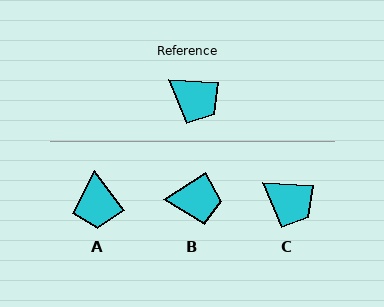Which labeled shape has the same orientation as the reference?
C.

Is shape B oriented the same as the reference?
No, it is off by about 36 degrees.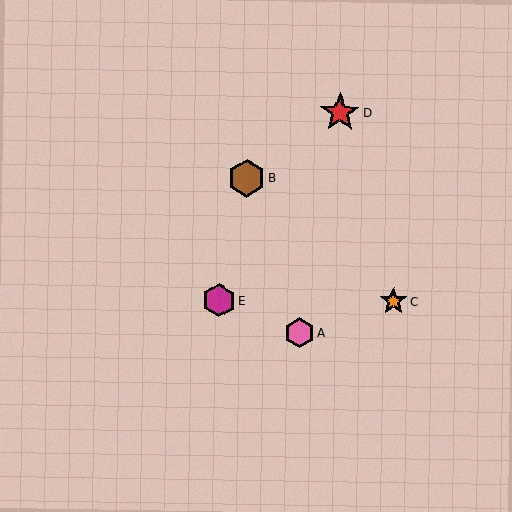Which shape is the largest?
The red star (labeled D) is the largest.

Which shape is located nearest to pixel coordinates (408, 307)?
The orange star (labeled C) at (394, 301) is nearest to that location.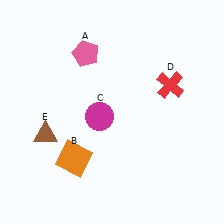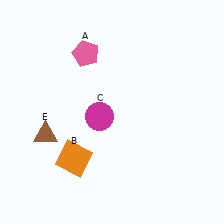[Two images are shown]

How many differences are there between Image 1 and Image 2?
There is 1 difference between the two images.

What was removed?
The red cross (D) was removed in Image 2.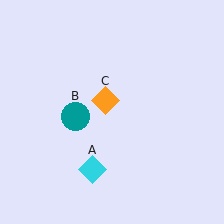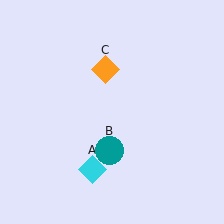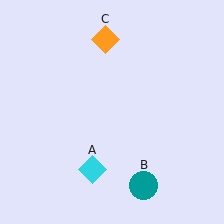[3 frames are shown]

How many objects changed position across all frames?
2 objects changed position: teal circle (object B), orange diamond (object C).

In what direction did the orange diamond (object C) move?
The orange diamond (object C) moved up.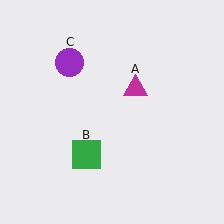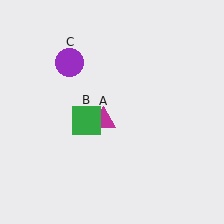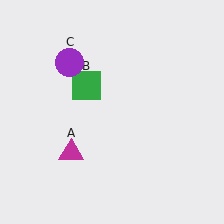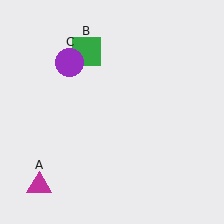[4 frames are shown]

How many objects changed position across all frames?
2 objects changed position: magenta triangle (object A), green square (object B).